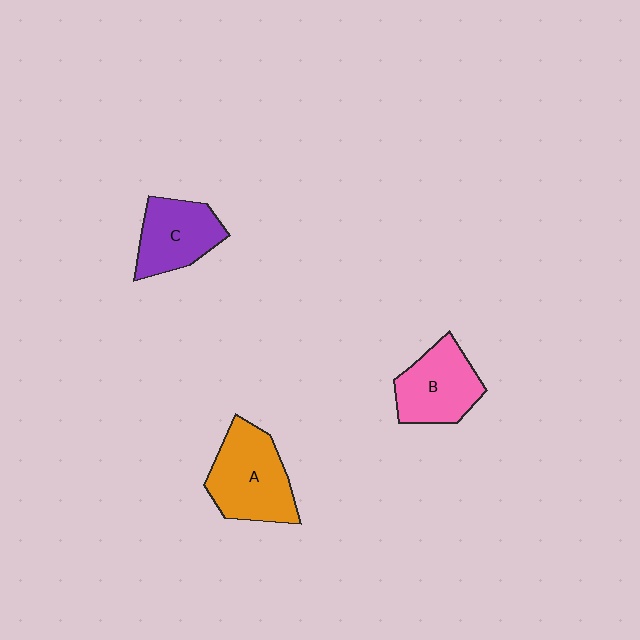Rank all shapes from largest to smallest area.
From largest to smallest: A (orange), B (pink), C (purple).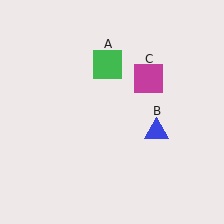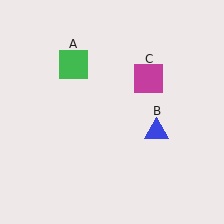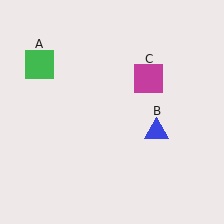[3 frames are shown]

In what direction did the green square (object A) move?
The green square (object A) moved left.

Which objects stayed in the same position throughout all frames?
Blue triangle (object B) and magenta square (object C) remained stationary.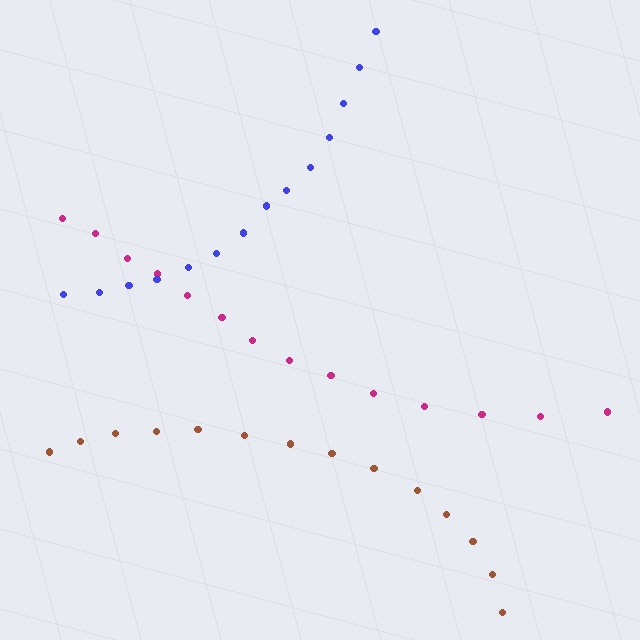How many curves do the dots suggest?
There are 3 distinct paths.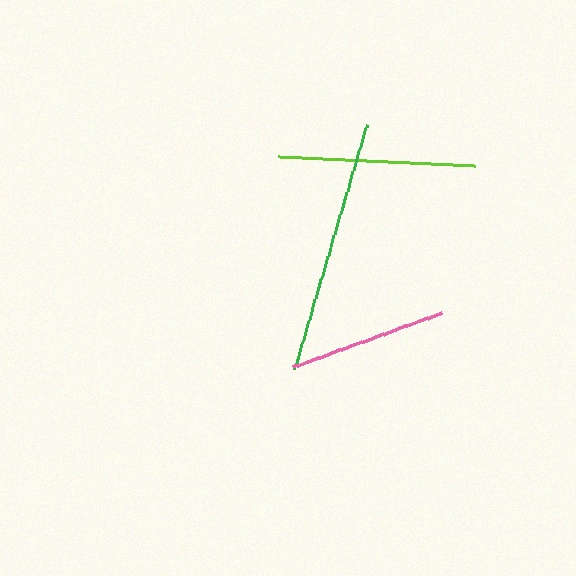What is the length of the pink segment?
The pink segment is approximately 159 pixels long.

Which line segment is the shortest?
The pink line is the shortest at approximately 159 pixels.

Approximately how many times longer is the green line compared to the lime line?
The green line is approximately 1.3 times the length of the lime line.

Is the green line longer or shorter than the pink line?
The green line is longer than the pink line.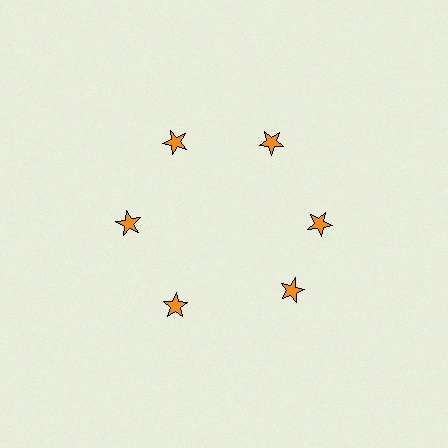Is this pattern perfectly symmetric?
No. The 6 orange stars are arranged in a ring, but one element near the 5 o'clock position is rotated out of alignment along the ring, breaking the 6-fold rotational symmetry.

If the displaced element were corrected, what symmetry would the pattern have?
It would have 6-fold rotational symmetry — the pattern would map onto itself every 60 degrees.